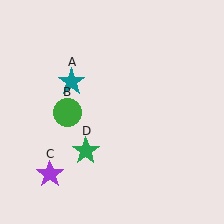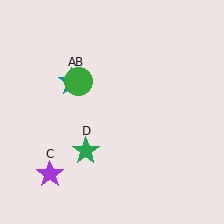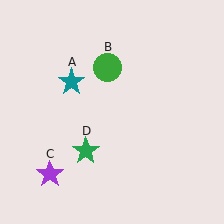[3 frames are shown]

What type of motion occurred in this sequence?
The green circle (object B) rotated clockwise around the center of the scene.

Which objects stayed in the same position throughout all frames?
Teal star (object A) and purple star (object C) and green star (object D) remained stationary.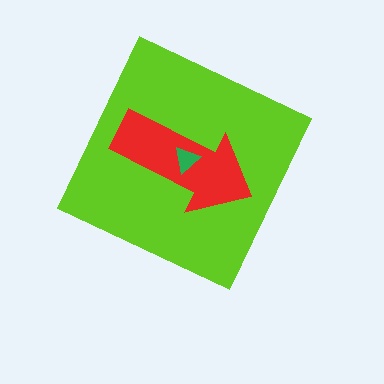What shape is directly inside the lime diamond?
The red arrow.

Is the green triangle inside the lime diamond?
Yes.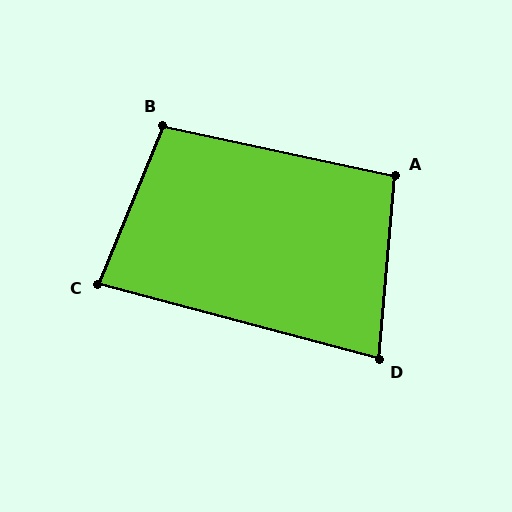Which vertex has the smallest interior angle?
D, at approximately 80 degrees.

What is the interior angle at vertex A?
Approximately 97 degrees (obtuse).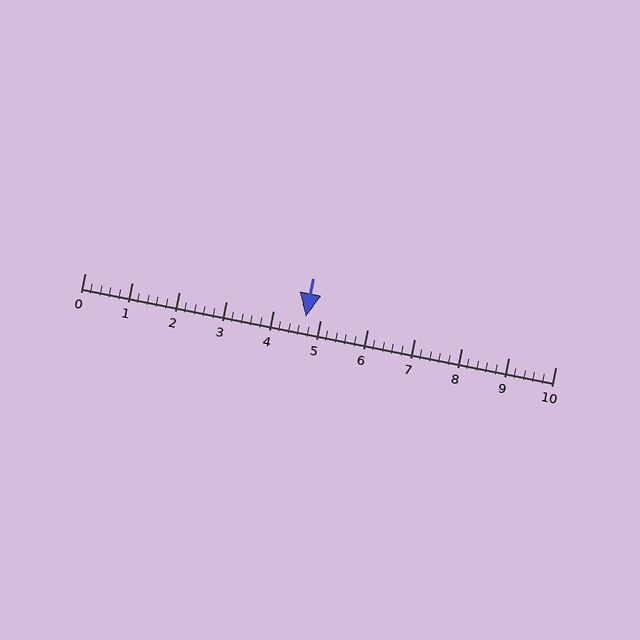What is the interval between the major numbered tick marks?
The major tick marks are spaced 1 units apart.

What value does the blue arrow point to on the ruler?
The blue arrow points to approximately 4.7.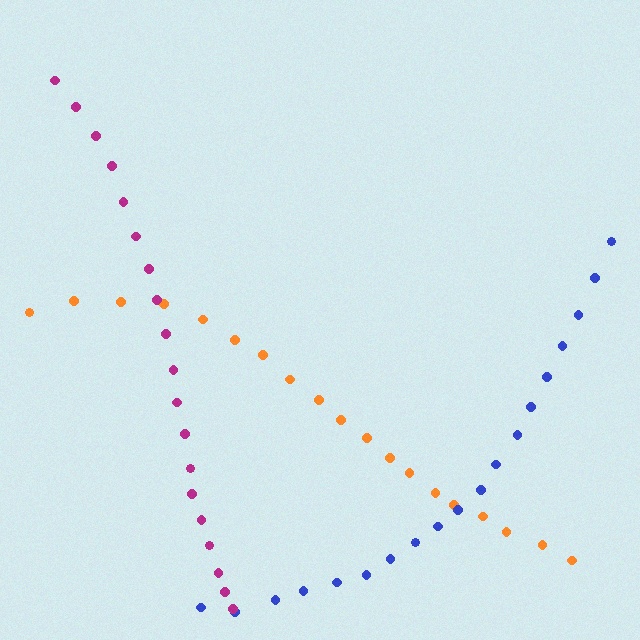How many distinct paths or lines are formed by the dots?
There are 3 distinct paths.